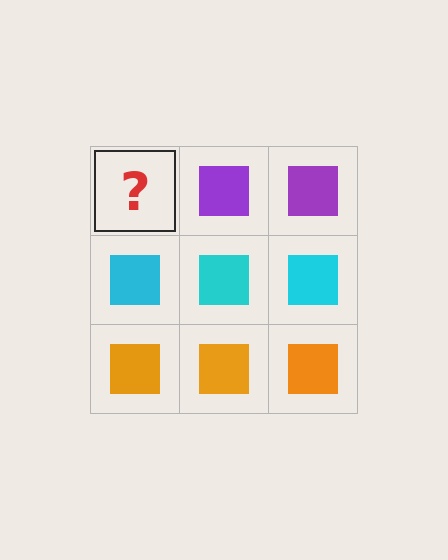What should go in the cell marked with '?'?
The missing cell should contain a purple square.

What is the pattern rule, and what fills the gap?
The rule is that each row has a consistent color. The gap should be filled with a purple square.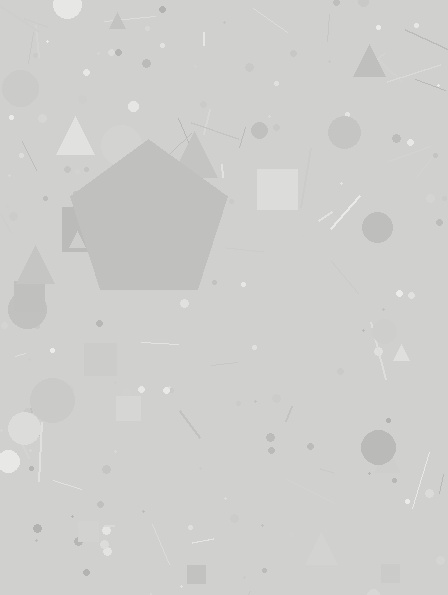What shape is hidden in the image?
A pentagon is hidden in the image.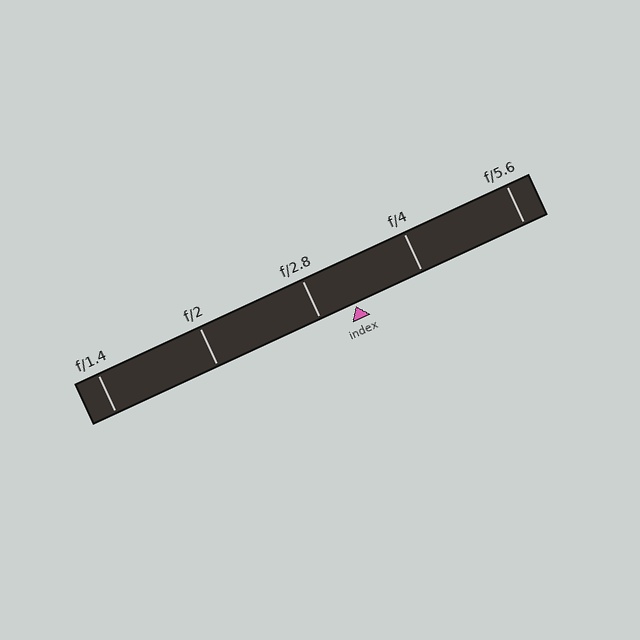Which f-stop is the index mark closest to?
The index mark is closest to f/2.8.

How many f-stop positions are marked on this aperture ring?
There are 5 f-stop positions marked.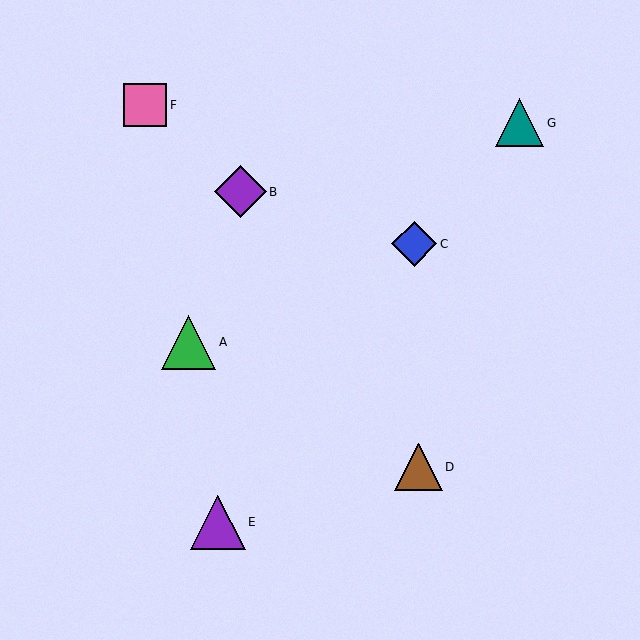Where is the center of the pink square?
The center of the pink square is at (145, 105).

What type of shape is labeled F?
Shape F is a pink square.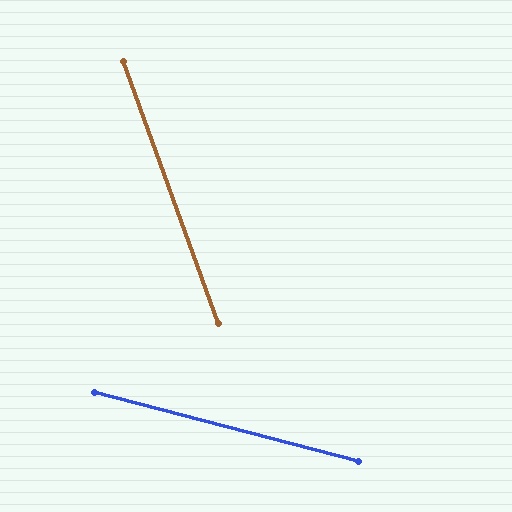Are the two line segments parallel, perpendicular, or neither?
Neither parallel nor perpendicular — they differ by about 55°.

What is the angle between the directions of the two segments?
Approximately 55 degrees.